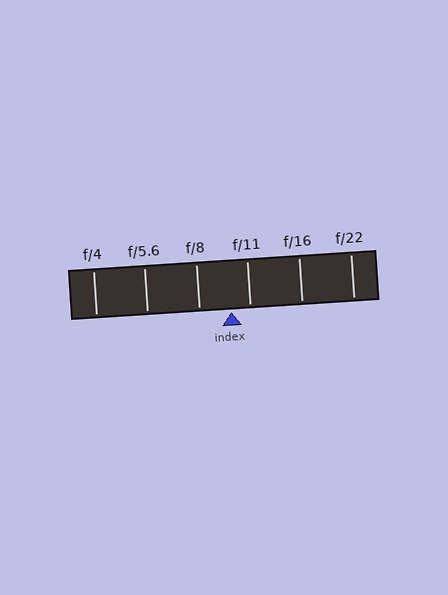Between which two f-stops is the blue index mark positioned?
The index mark is between f/8 and f/11.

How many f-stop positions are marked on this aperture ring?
There are 6 f-stop positions marked.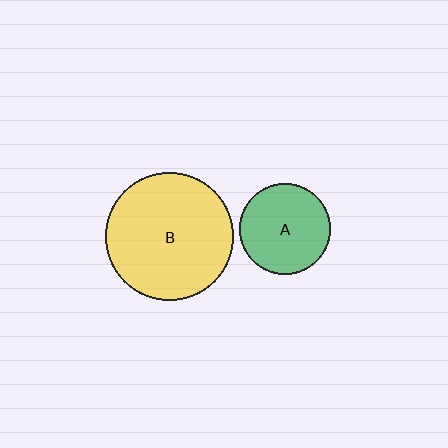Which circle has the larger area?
Circle B (yellow).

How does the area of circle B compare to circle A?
Approximately 1.9 times.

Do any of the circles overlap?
No, none of the circles overlap.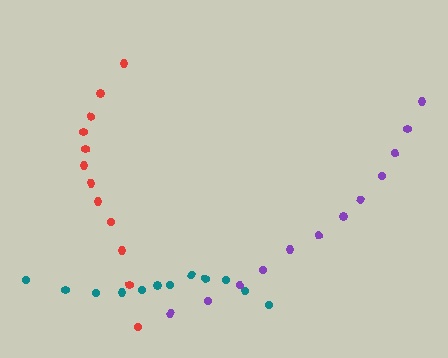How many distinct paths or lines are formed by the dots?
There are 3 distinct paths.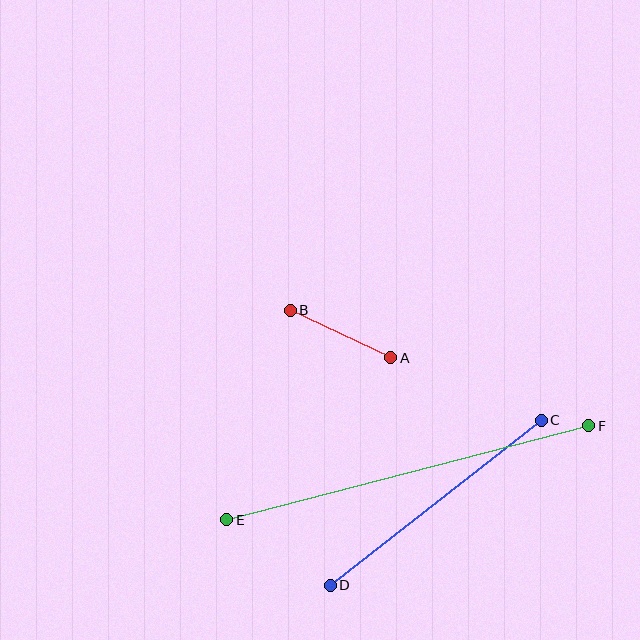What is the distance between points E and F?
The distance is approximately 374 pixels.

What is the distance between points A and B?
The distance is approximately 111 pixels.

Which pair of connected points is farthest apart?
Points E and F are farthest apart.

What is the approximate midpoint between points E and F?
The midpoint is at approximately (408, 473) pixels.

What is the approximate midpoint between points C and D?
The midpoint is at approximately (436, 503) pixels.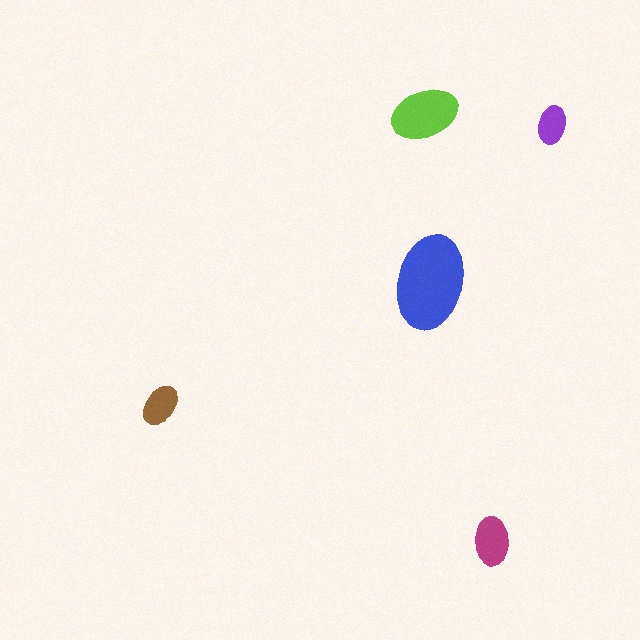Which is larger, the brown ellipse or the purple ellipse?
The brown one.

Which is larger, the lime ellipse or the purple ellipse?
The lime one.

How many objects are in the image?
There are 5 objects in the image.